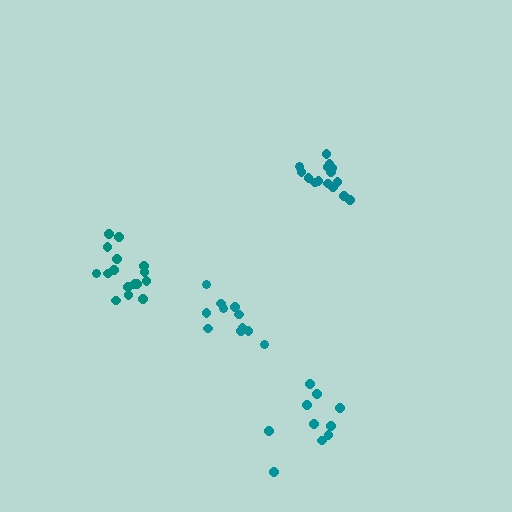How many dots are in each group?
Group 1: 11 dots, Group 2: 10 dots, Group 3: 15 dots, Group 4: 16 dots (52 total).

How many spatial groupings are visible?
There are 4 spatial groupings.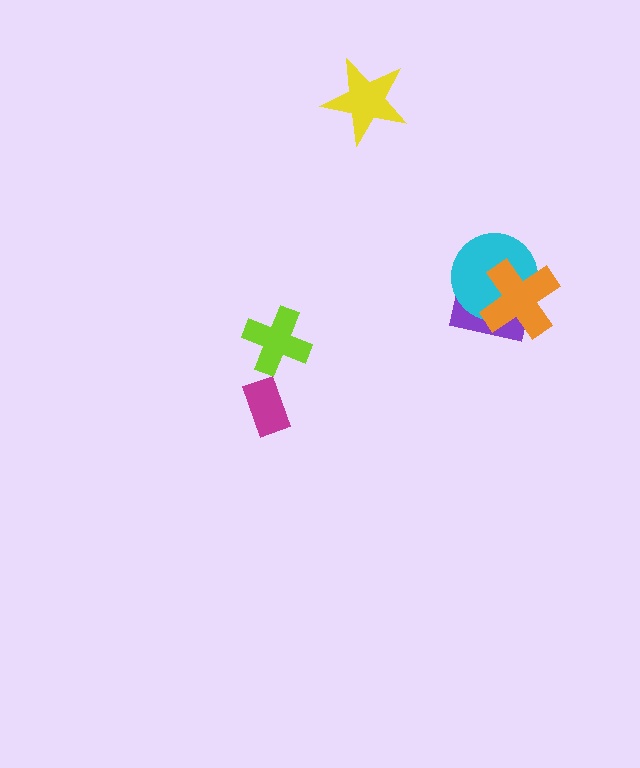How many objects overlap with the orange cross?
2 objects overlap with the orange cross.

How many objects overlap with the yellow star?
0 objects overlap with the yellow star.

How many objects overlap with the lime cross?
0 objects overlap with the lime cross.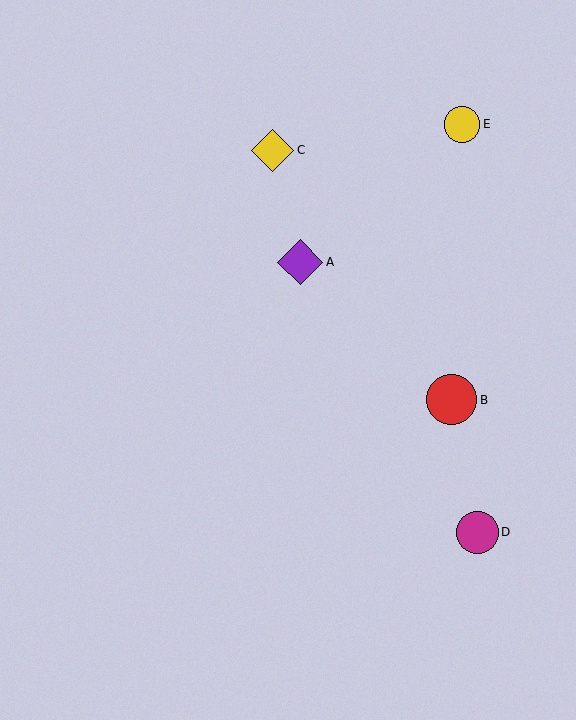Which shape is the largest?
The red circle (labeled B) is the largest.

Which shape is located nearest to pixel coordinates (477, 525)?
The magenta circle (labeled D) at (477, 532) is nearest to that location.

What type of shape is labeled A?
Shape A is a purple diamond.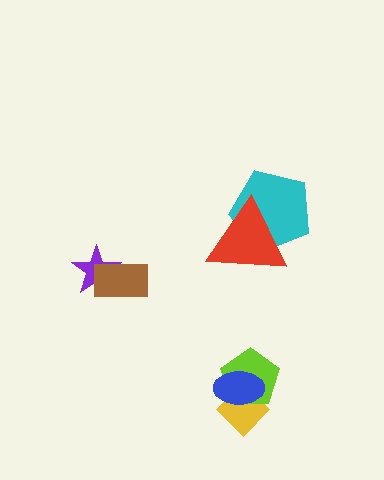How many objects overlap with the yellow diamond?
2 objects overlap with the yellow diamond.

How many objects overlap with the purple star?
1 object overlaps with the purple star.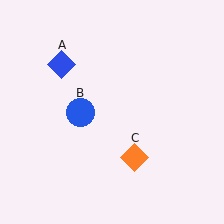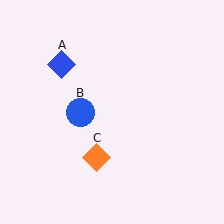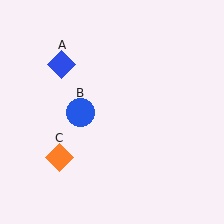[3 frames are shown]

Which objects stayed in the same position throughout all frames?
Blue diamond (object A) and blue circle (object B) remained stationary.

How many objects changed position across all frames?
1 object changed position: orange diamond (object C).